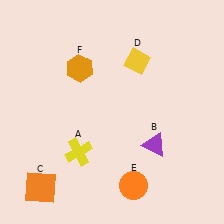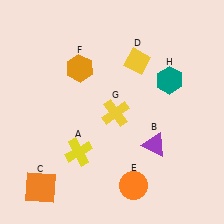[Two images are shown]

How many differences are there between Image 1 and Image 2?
There are 2 differences between the two images.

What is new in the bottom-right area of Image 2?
A yellow cross (G) was added in the bottom-right area of Image 2.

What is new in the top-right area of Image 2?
A teal hexagon (H) was added in the top-right area of Image 2.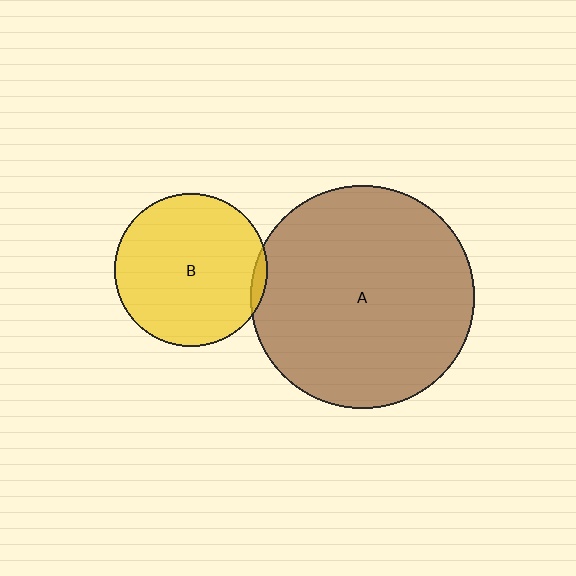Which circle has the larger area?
Circle A (brown).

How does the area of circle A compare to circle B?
Approximately 2.1 times.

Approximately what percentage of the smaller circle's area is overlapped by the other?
Approximately 5%.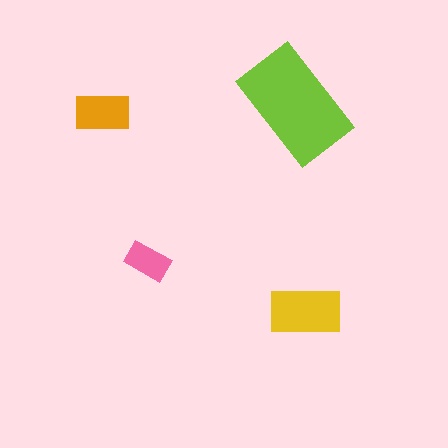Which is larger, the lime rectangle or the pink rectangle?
The lime one.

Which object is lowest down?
The yellow rectangle is bottommost.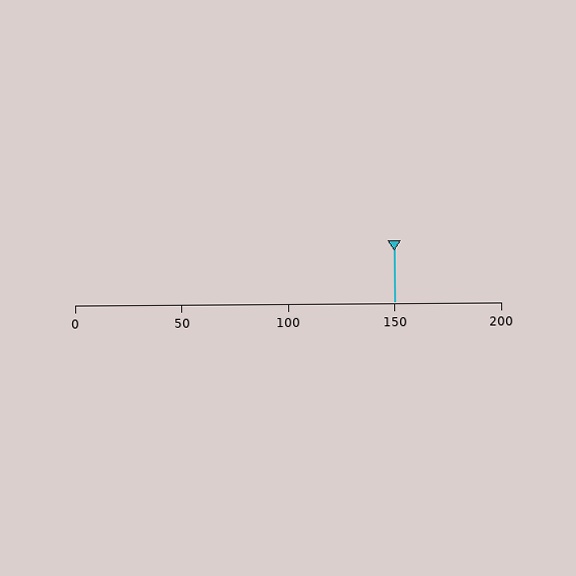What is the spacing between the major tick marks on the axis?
The major ticks are spaced 50 apart.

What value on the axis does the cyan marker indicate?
The marker indicates approximately 150.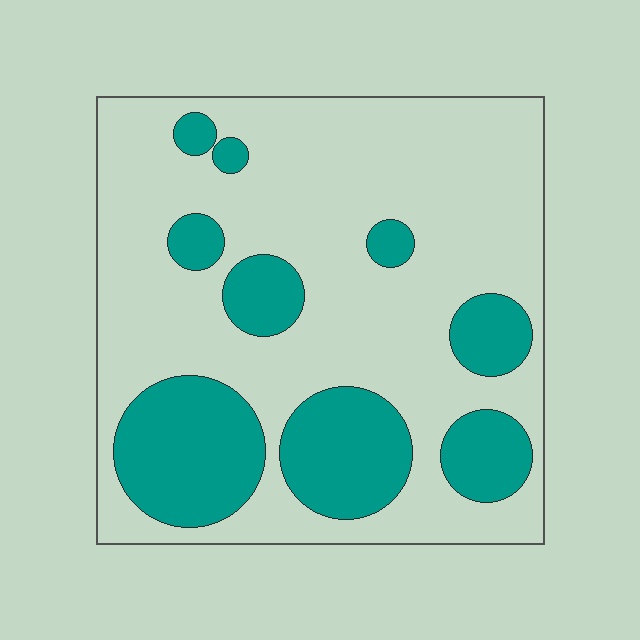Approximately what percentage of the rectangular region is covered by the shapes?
Approximately 30%.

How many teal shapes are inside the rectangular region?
9.